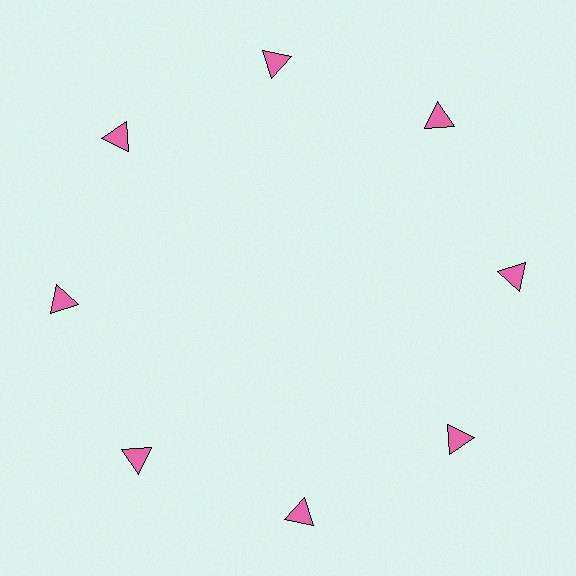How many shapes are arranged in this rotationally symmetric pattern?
There are 8 shapes, arranged in 8 groups of 1.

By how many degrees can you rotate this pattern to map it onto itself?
The pattern maps onto itself every 45 degrees of rotation.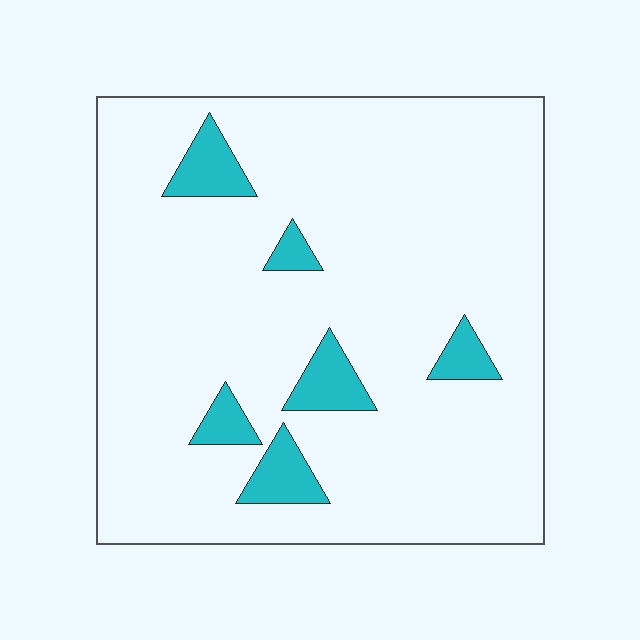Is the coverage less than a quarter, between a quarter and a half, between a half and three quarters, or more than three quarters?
Less than a quarter.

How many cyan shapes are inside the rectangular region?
6.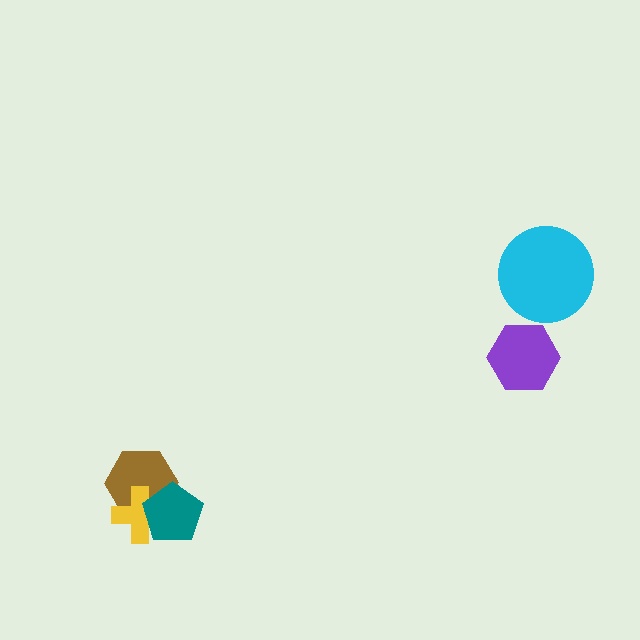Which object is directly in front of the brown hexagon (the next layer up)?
The yellow cross is directly in front of the brown hexagon.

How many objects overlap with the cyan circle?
0 objects overlap with the cyan circle.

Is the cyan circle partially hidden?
No, no other shape covers it.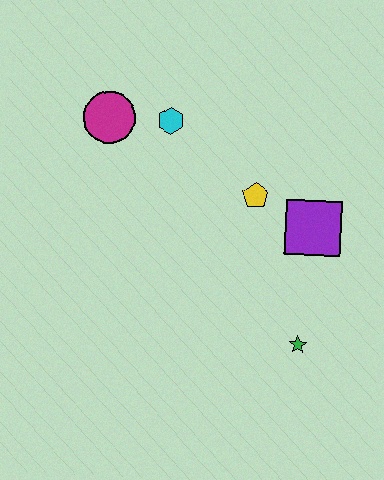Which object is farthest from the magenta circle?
The green star is farthest from the magenta circle.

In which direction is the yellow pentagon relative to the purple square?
The yellow pentagon is to the left of the purple square.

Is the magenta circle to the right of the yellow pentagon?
No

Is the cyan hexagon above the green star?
Yes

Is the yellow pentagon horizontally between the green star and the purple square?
No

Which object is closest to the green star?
The purple square is closest to the green star.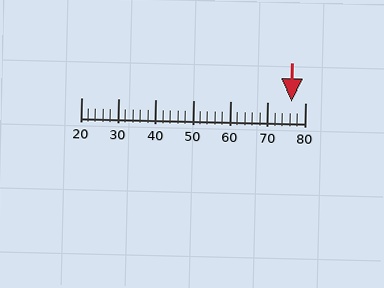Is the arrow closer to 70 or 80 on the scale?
The arrow is closer to 80.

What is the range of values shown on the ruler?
The ruler shows values from 20 to 80.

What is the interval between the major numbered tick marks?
The major tick marks are spaced 10 units apart.